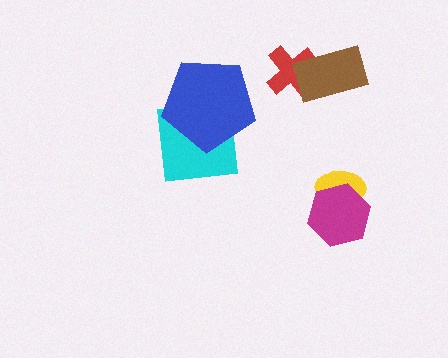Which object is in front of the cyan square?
The blue pentagon is in front of the cyan square.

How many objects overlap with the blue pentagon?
1 object overlaps with the blue pentagon.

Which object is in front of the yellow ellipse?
The magenta hexagon is in front of the yellow ellipse.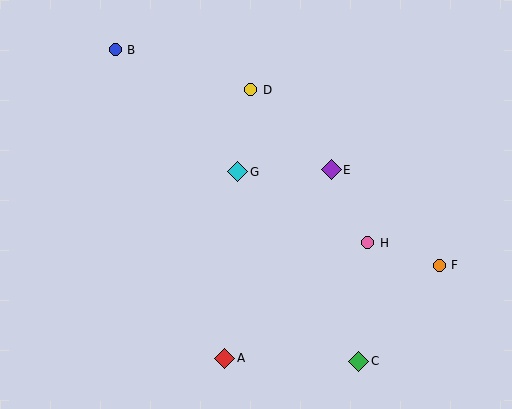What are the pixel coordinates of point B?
Point B is at (115, 50).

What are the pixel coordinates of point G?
Point G is at (238, 172).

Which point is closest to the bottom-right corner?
Point C is closest to the bottom-right corner.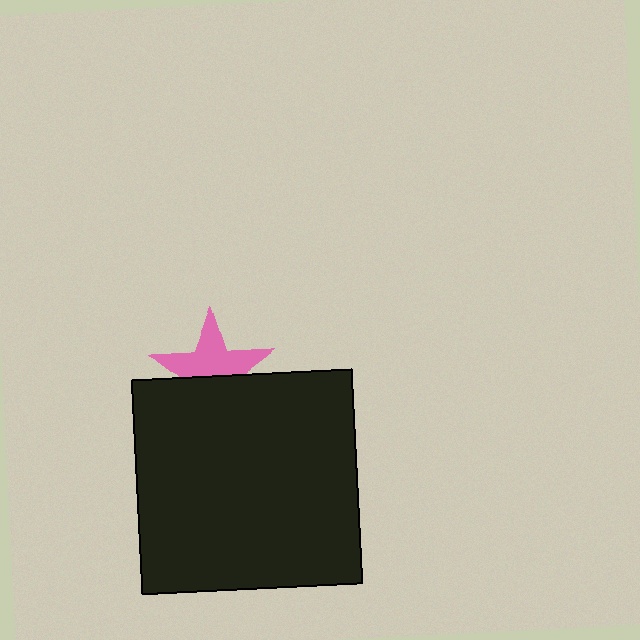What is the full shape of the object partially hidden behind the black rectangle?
The partially hidden object is a pink star.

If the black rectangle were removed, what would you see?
You would see the complete pink star.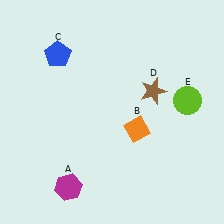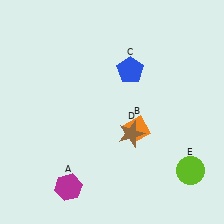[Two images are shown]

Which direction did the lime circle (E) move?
The lime circle (E) moved down.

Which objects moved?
The objects that moved are: the blue pentagon (C), the brown star (D), the lime circle (E).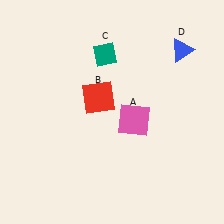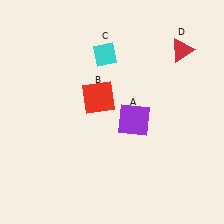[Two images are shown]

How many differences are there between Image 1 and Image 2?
There are 3 differences between the two images.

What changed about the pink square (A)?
In Image 1, A is pink. In Image 2, it changed to purple.